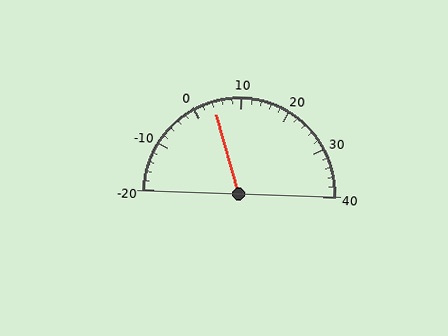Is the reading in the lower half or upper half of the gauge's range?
The reading is in the lower half of the range (-20 to 40).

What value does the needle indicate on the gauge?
The needle indicates approximately 4.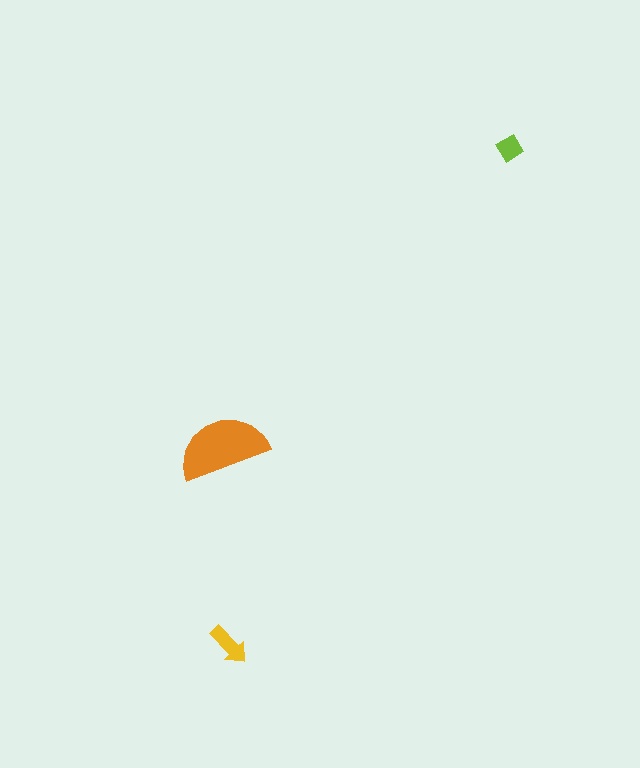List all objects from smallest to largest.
The lime diamond, the yellow arrow, the orange semicircle.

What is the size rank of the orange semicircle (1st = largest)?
1st.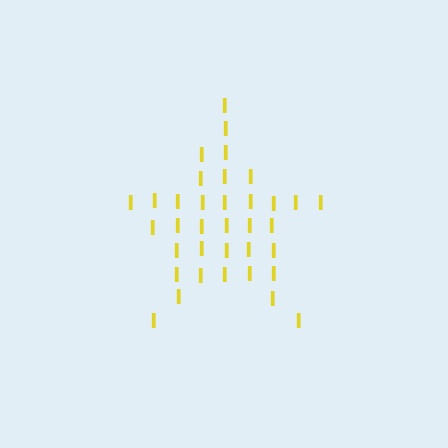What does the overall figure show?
The overall figure shows a star.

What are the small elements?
The small elements are letter I's.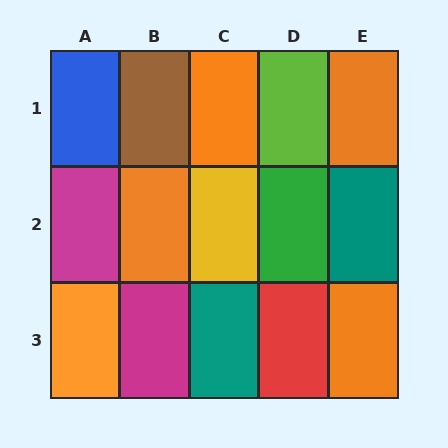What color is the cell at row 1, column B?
Brown.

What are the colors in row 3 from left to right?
Orange, magenta, teal, red, orange.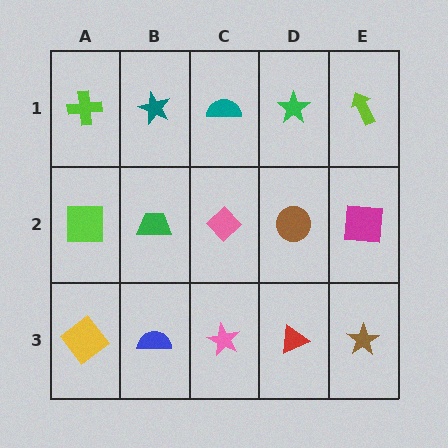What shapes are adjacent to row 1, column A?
A lime square (row 2, column A), a teal star (row 1, column B).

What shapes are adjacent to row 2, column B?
A teal star (row 1, column B), a blue semicircle (row 3, column B), a lime square (row 2, column A), a pink diamond (row 2, column C).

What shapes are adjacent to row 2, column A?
A lime cross (row 1, column A), a yellow diamond (row 3, column A), a green trapezoid (row 2, column B).